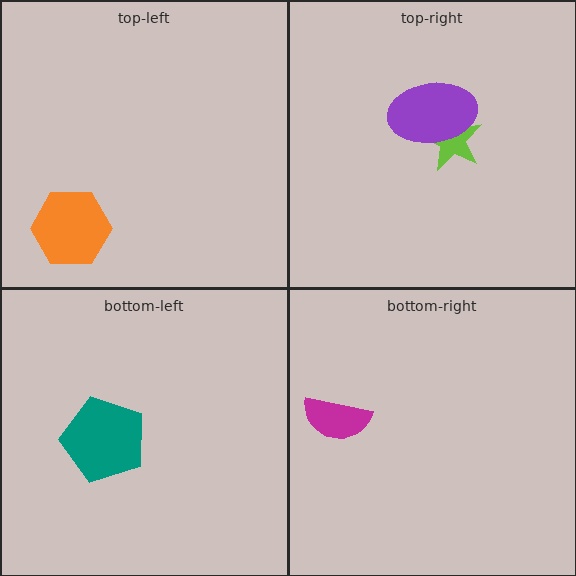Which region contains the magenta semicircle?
The bottom-right region.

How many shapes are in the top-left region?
1.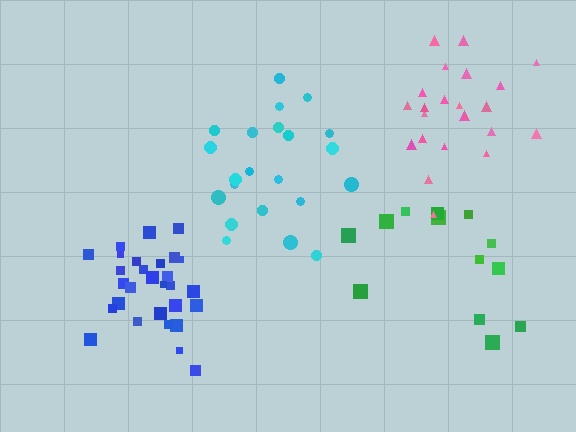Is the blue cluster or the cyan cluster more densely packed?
Blue.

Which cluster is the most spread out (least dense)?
Green.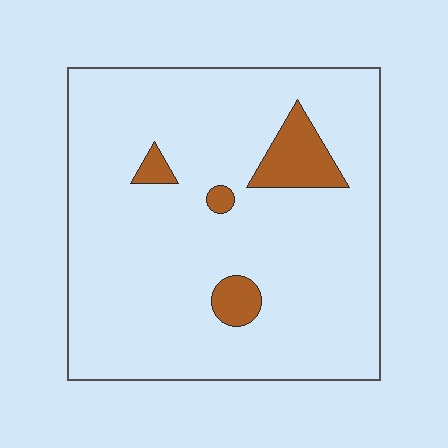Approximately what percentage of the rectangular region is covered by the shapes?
Approximately 10%.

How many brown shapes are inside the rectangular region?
4.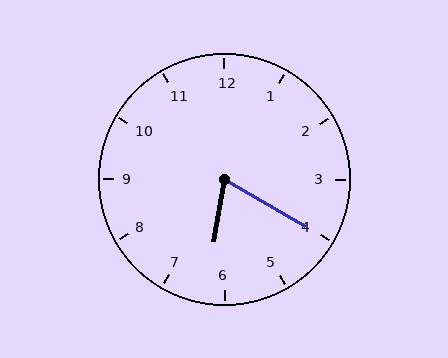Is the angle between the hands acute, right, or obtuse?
It is acute.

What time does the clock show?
6:20.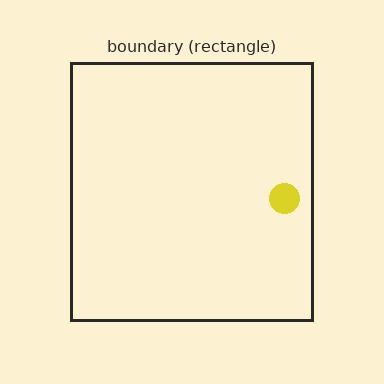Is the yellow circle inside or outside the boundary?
Inside.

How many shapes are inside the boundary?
1 inside, 0 outside.